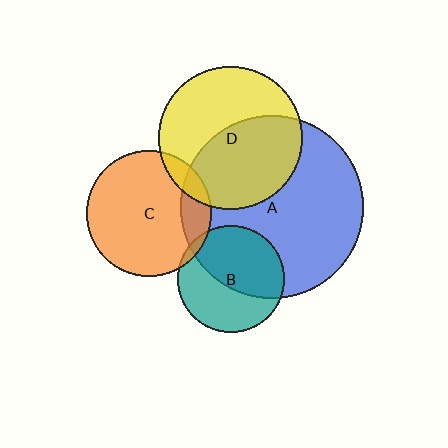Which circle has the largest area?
Circle A (blue).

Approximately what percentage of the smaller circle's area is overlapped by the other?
Approximately 55%.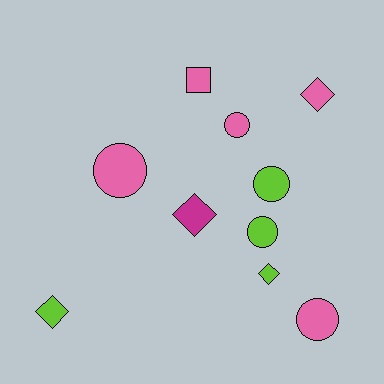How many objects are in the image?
There are 10 objects.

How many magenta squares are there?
There are no magenta squares.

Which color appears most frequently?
Pink, with 5 objects.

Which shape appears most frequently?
Circle, with 5 objects.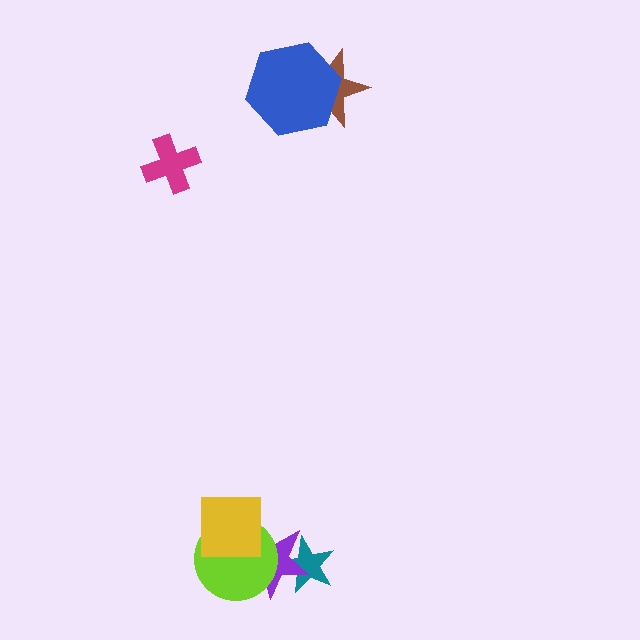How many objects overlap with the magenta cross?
0 objects overlap with the magenta cross.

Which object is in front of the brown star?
The blue hexagon is in front of the brown star.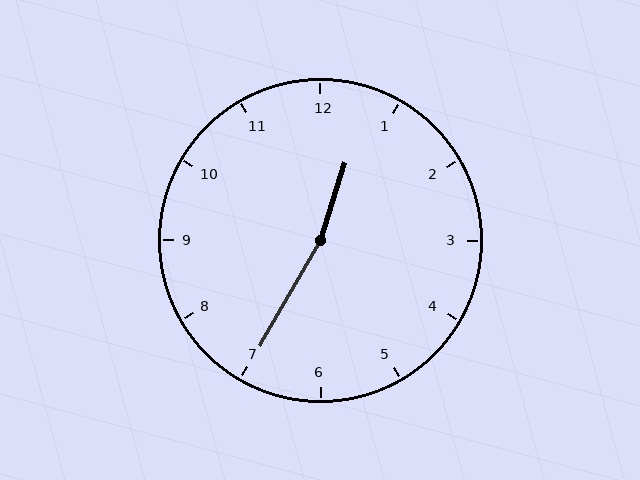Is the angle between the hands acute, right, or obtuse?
It is obtuse.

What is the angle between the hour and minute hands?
Approximately 168 degrees.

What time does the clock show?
12:35.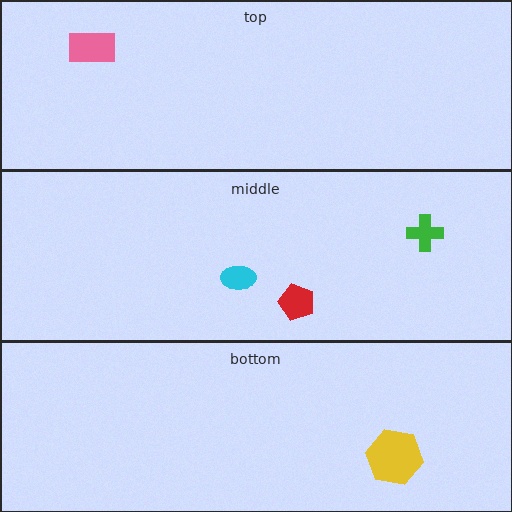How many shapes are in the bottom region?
1.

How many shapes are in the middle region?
3.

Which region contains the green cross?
The middle region.